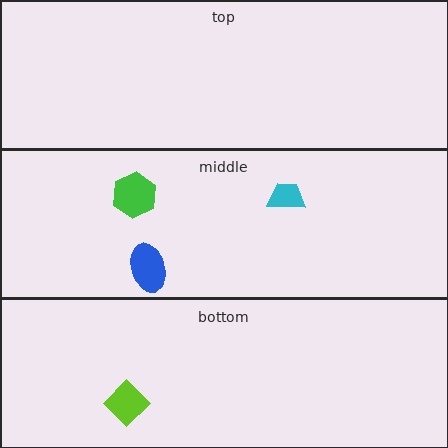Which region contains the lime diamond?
The bottom region.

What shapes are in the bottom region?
The lime diamond.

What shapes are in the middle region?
The cyan trapezoid, the blue ellipse, the green hexagon.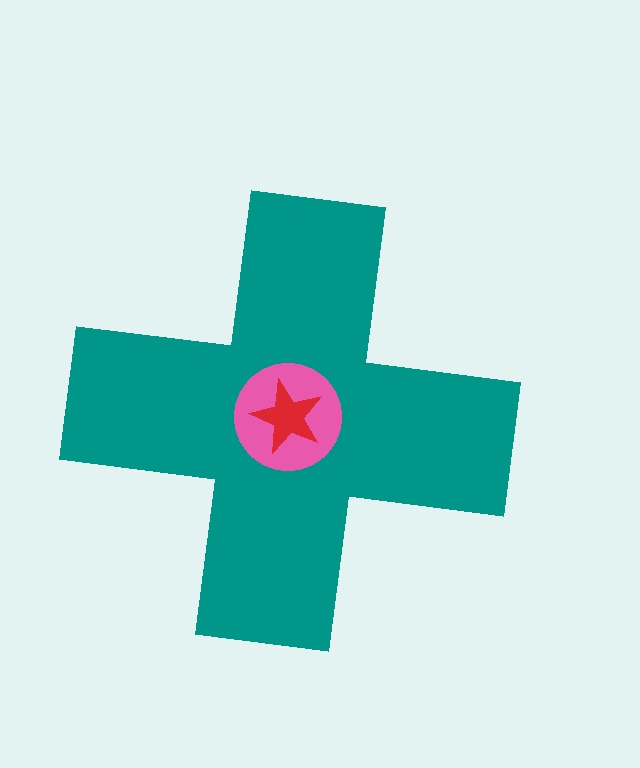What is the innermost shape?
The red star.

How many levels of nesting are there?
3.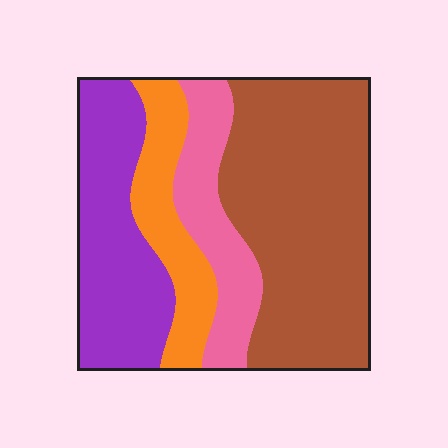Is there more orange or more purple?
Purple.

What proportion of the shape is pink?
Pink takes up less than a sixth of the shape.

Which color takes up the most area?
Brown, at roughly 45%.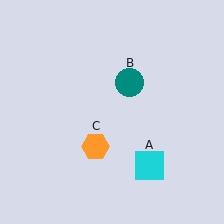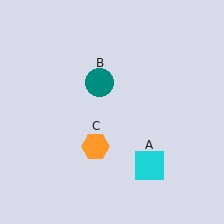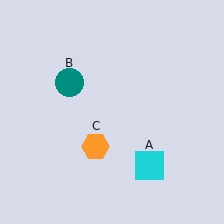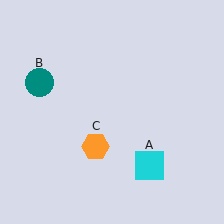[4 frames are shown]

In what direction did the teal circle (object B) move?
The teal circle (object B) moved left.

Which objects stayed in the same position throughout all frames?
Cyan square (object A) and orange hexagon (object C) remained stationary.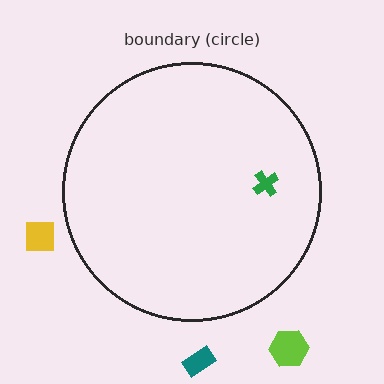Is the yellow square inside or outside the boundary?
Outside.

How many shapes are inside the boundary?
1 inside, 3 outside.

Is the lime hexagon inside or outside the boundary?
Outside.